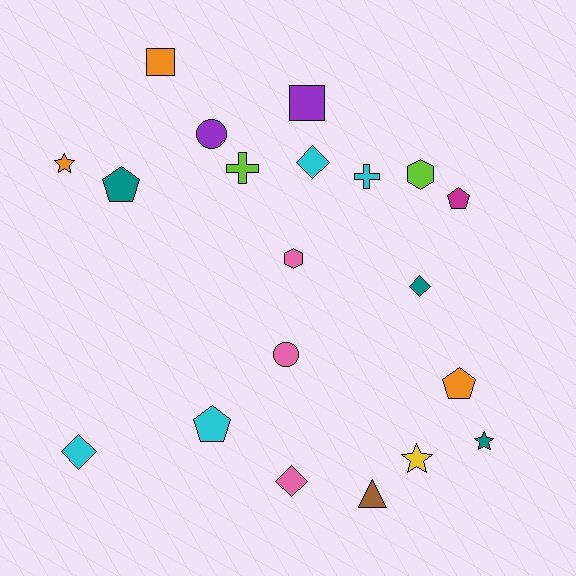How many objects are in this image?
There are 20 objects.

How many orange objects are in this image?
There are 3 orange objects.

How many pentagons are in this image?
There are 4 pentagons.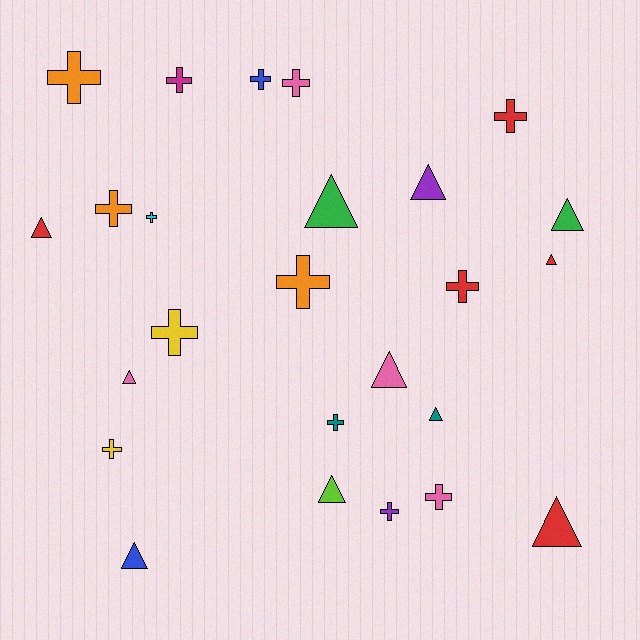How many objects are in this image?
There are 25 objects.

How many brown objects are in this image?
There are no brown objects.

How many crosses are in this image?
There are 14 crosses.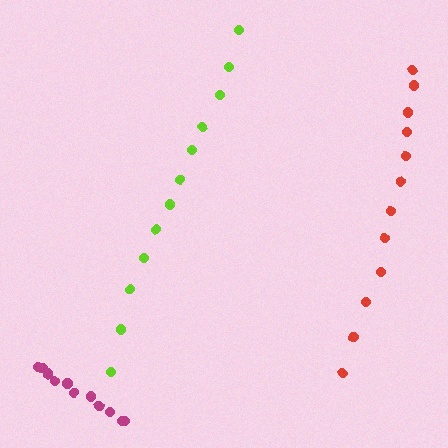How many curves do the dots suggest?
There are 3 distinct paths.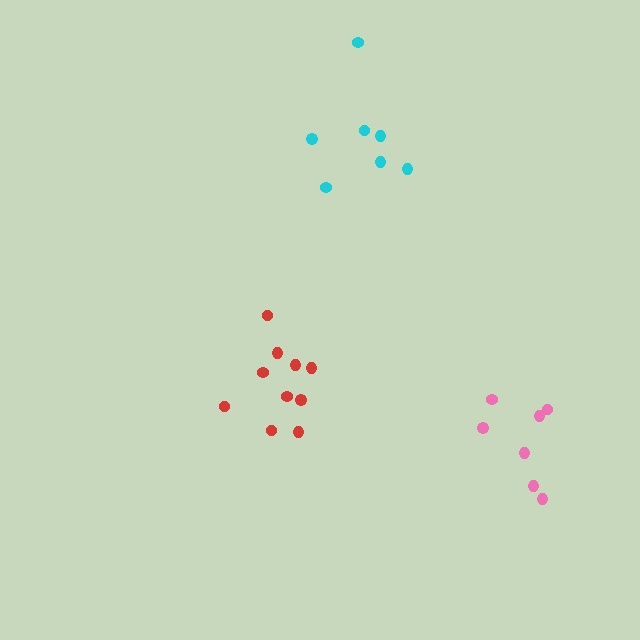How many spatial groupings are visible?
There are 3 spatial groupings.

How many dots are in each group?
Group 1: 7 dots, Group 2: 10 dots, Group 3: 7 dots (24 total).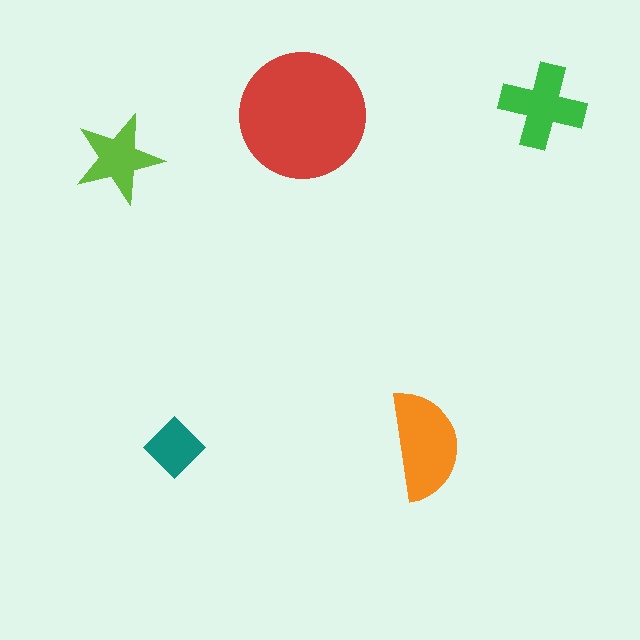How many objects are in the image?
There are 5 objects in the image.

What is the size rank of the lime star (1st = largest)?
4th.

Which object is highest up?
The green cross is topmost.